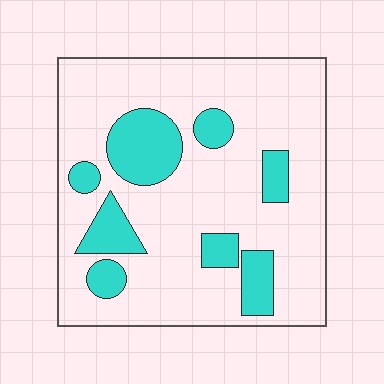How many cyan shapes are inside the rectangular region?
8.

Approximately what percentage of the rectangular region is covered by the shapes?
Approximately 20%.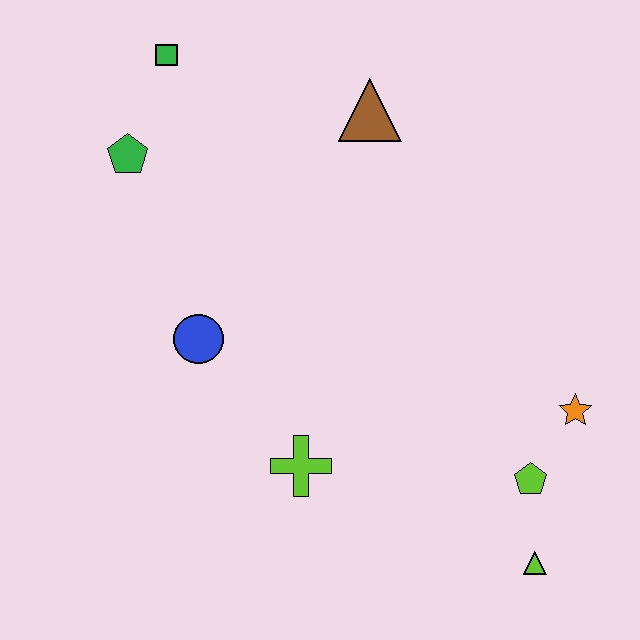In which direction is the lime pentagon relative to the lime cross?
The lime pentagon is to the right of the lime cross.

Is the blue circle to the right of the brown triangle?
No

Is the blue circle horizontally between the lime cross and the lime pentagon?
No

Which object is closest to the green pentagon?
The green square is closest to the green pentagon.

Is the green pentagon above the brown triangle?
No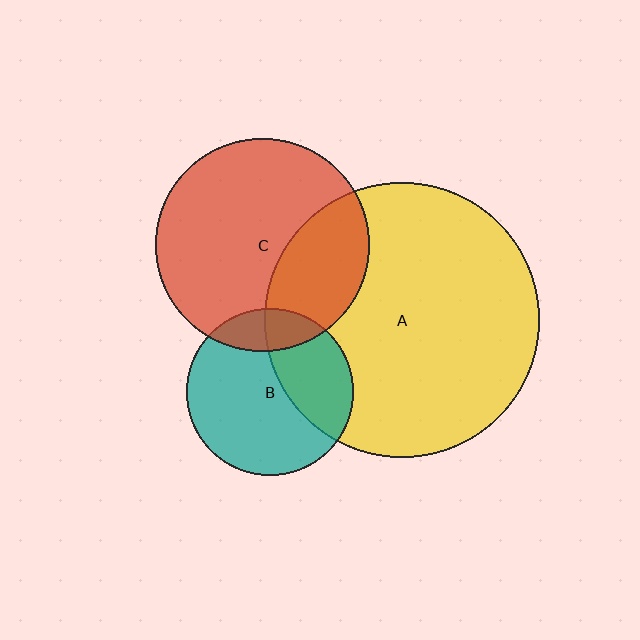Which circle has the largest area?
Circle A (yellow).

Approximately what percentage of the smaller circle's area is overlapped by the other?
Approximately 30%.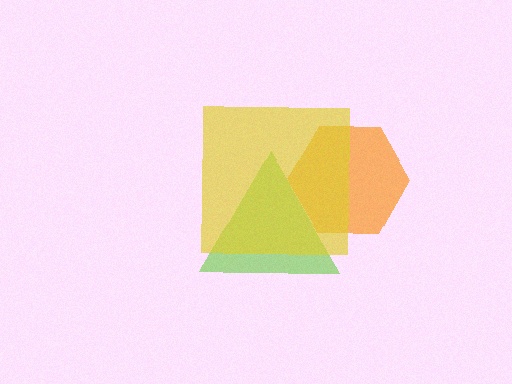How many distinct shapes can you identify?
There are 3 distinct shapes: an orange hexagon, a lime triangle, a yellow square.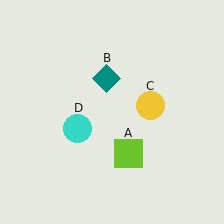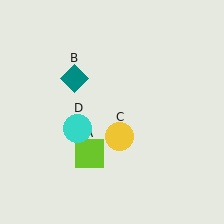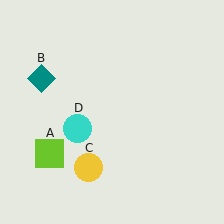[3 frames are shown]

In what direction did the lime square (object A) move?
The lime square (object A) moved left.